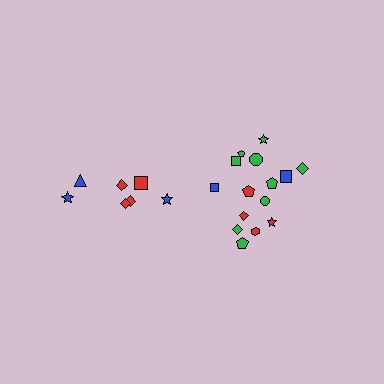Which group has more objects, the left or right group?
The right group.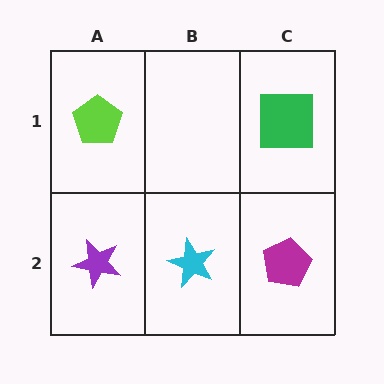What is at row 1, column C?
A green square.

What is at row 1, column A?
A lime pentagon.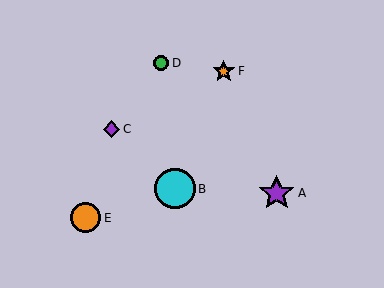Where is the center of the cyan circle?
The center of the cyan circle is at (175, 189).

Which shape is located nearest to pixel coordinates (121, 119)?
The purple diamond (labeled C) at (112, 129) is nearest to that location.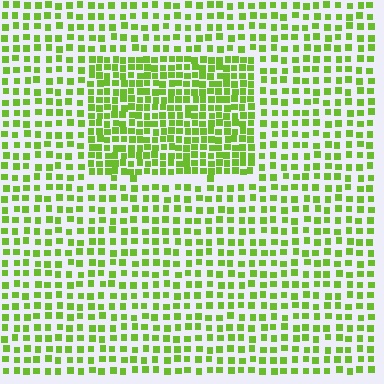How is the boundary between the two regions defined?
The boundary is defined by a change in element density (approximately 1.8x ratio). All elements are the same color, size, and shape.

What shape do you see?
I see a rectangle.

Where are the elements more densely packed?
The elements are more densely packed inside the rectangle boundary.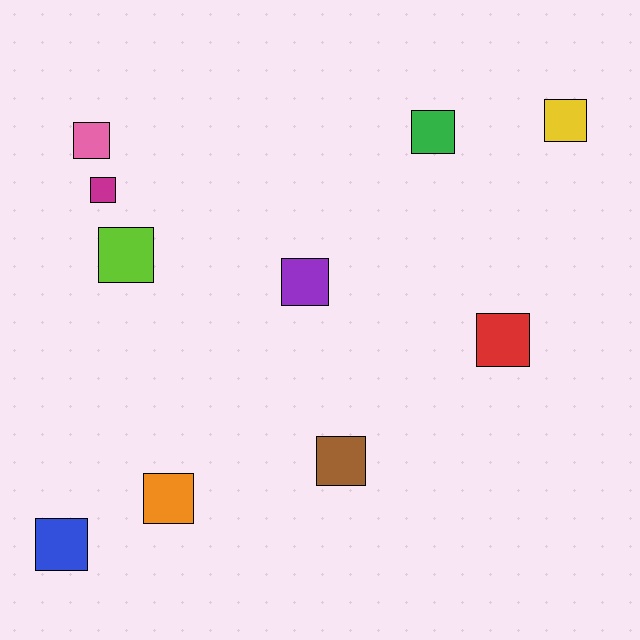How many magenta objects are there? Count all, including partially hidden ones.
There is 1 magenta object.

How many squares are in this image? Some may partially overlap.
There are 10 squares.